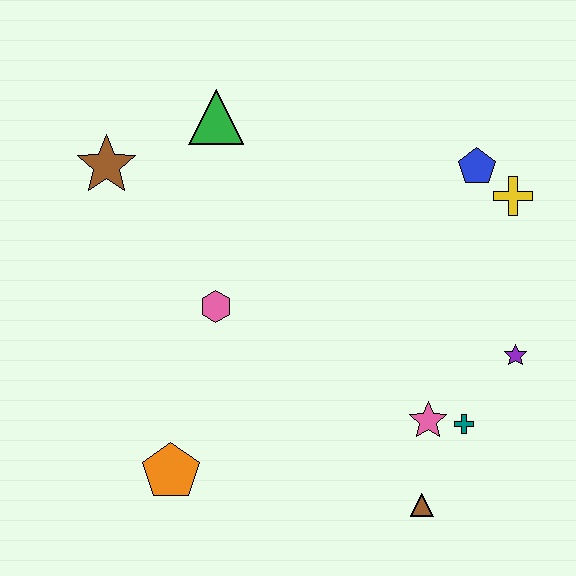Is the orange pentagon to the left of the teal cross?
Yes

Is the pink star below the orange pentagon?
No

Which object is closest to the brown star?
The green triangle is closest to the brown star.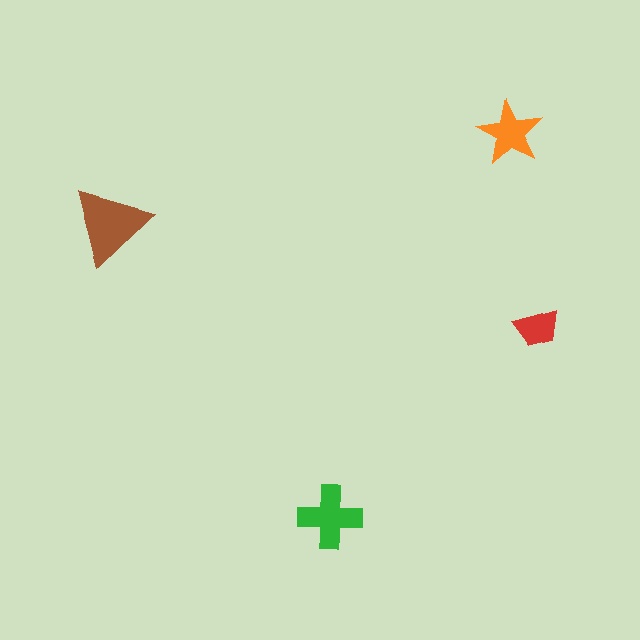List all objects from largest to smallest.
The brown triangle, the green cross, the orange star, the red trapezoid.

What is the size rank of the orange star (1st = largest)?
3rd.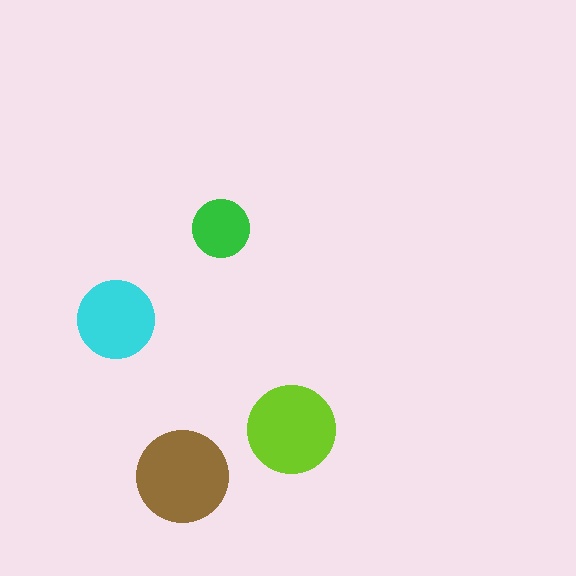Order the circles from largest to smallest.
the brown one, the lime one, the cyan one, the green one.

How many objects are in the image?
There are 4 objects in the image.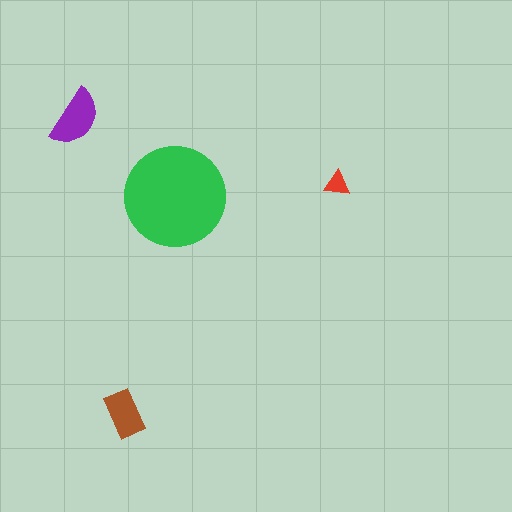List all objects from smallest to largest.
The red triangle, the brown rectangle, the purple semicircle, the green circle.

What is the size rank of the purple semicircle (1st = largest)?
2nd.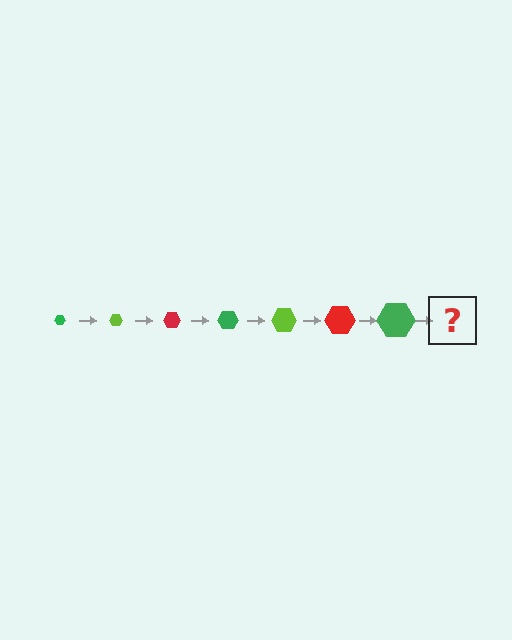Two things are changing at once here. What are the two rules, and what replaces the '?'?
The two rules are that the hexagon grows larger each step and the color cycles through green, lime, and red. The '?' should be a lime hexagon, larger than the previous one.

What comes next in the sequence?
The next element should be a lime hexagon, larger than the previous one.